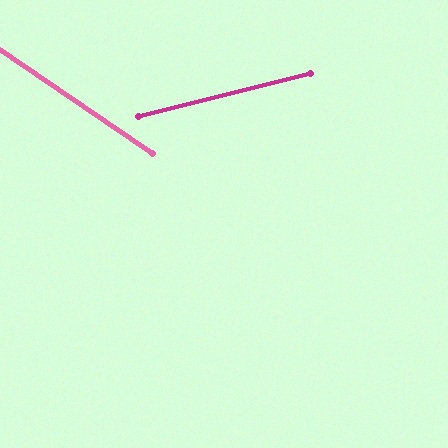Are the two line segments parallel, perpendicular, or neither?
Neither parallel nor perpendicular — they differ by about 48°.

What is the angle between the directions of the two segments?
Approximately 48 degrees.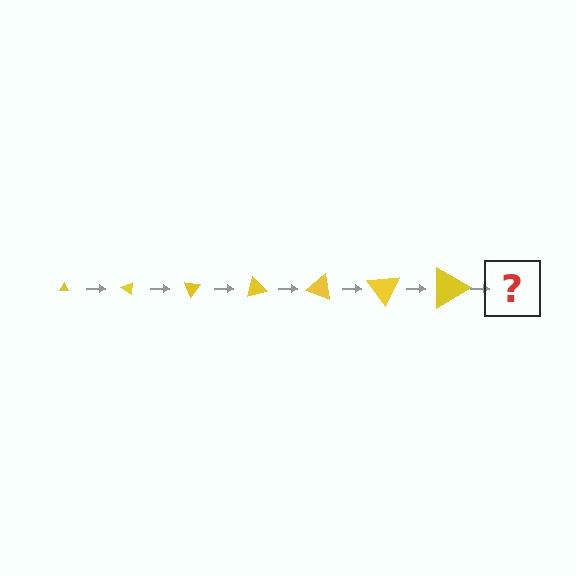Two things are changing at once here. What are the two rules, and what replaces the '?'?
The two rules are that the triangle grows larger each step and it rotates 35 degrees each step. The '?' should be a triangle, larger than the previous one and rotated 245 degrees from the start.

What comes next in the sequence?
The next element should be a triangle, larger than the previous one and rotated 245 degrees from the start.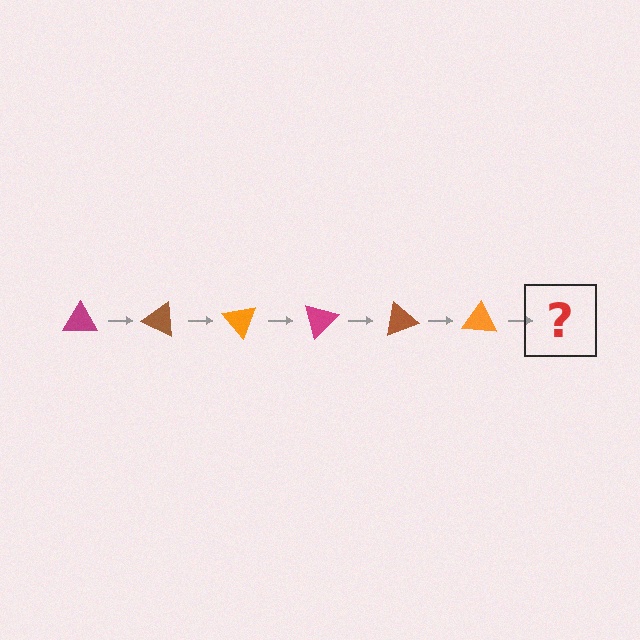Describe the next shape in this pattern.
It should be a magenta triangle, rotated 150 degrees from the start.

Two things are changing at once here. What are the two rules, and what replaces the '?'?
The two rules are that it rotates 25 degrees each step and the color cycles through magenta, brown, and orange. The '?' should be a magenta triangle, rotated 150 degrees from the start.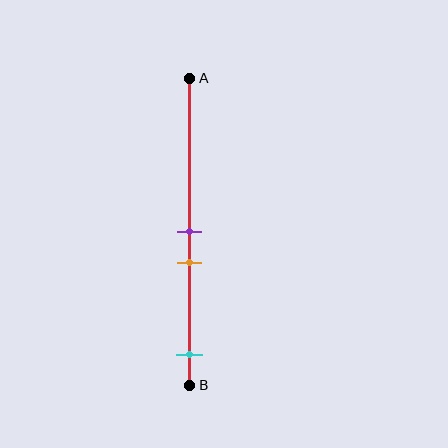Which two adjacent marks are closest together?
The purple and orange marks are the closest adjacent pair.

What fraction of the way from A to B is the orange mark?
The orange mark is approximately 60% (0.6) of the way from A to B.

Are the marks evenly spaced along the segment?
No, the marks are not evenly spaced.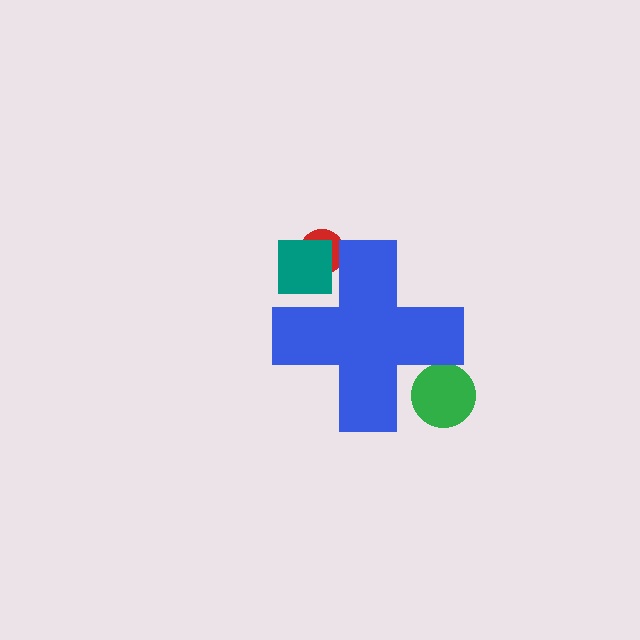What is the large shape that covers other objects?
A blue cross.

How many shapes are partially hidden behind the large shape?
3 shapes are partially hidden.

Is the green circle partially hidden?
Yes, the green circle is partially hidden behind the blue cross.